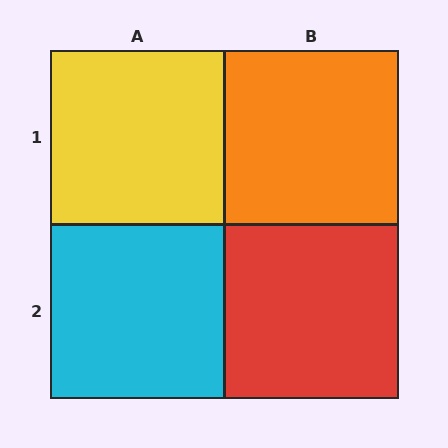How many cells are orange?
1 cell is orange.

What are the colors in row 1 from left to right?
Yellow, orange.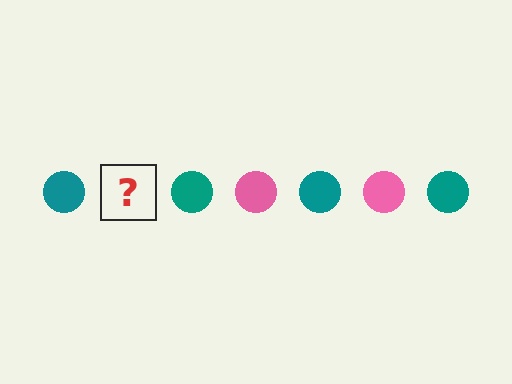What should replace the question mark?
The question mark should be replaced with a pink circle.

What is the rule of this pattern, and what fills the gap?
The rule is that the pattern cycles through teal, pink circles. The gap should be filled with a pink circle.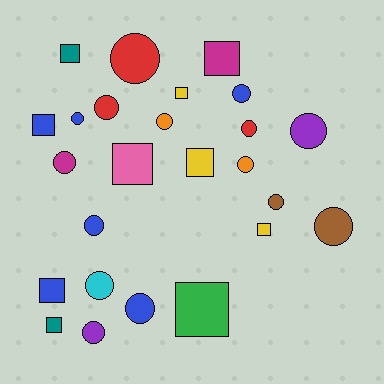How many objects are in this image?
There are 25 objects.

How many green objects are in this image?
There is 1 green object.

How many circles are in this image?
There are 15 circles.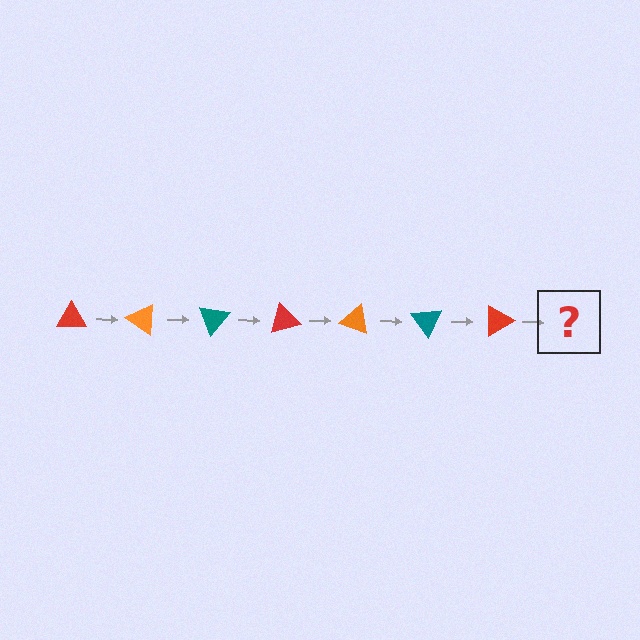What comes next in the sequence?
The next element should be an orange triangle, rotated 245 degrees from the start.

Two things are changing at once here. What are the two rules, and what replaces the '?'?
The two rules are that it rotates 35 degrees each step and the color cycles through red, orange, and teal. The '?' should be an orange triangle, rotated 245 degrees from the start.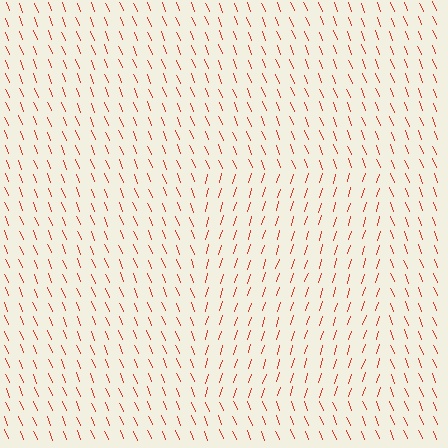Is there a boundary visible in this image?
Yes, there is a texture boundary formed by a change in line orientation.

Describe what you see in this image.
The image is filled with small red line segments. A rectangle region in the image has lines oriented differently from the surrounding lines, creating a visible texture boundary.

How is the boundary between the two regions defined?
The boundary is defined purely by a change in line orientation (approximately 39 degrees difference). All lines are the same color and thickness.